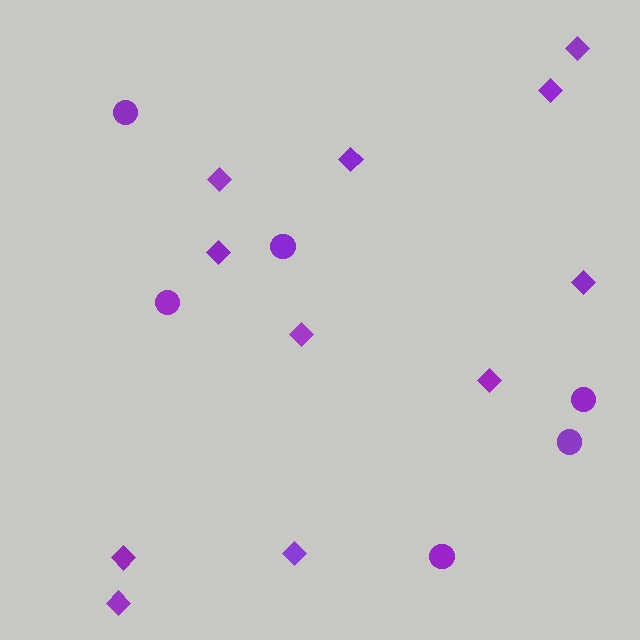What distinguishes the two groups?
There are 2 groups: one group of circles (6) and one group of diamonds (11).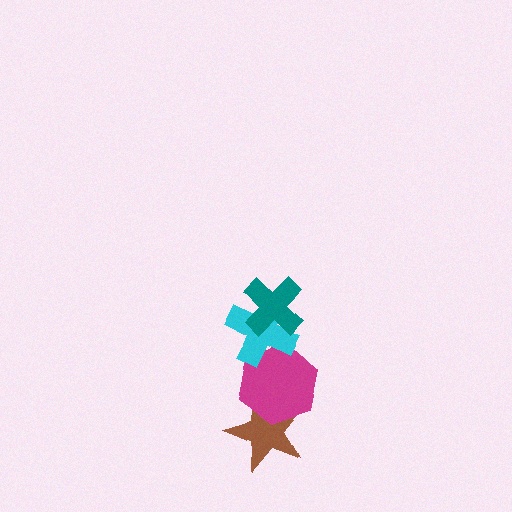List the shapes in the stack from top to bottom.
From top to bottom: the teal cross, the cyan cross, the magenta hexagon, the brown star.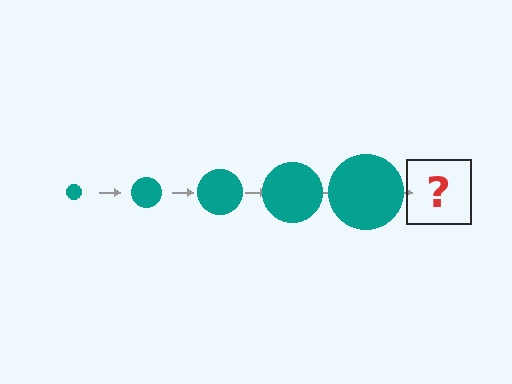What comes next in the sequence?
The next element should be a teal circle, larger than the previous one.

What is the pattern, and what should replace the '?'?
The pattern is that the circle gets progressively larger each step. The '?' should be a teal circle, larger than the previous one.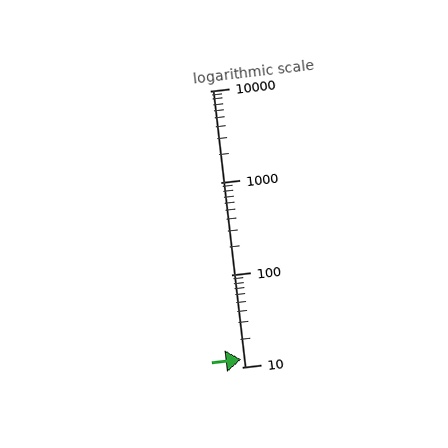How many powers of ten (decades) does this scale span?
The scale spans 3 decades, from 10 to 10000.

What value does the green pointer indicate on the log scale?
The pointer indicates approximately 12.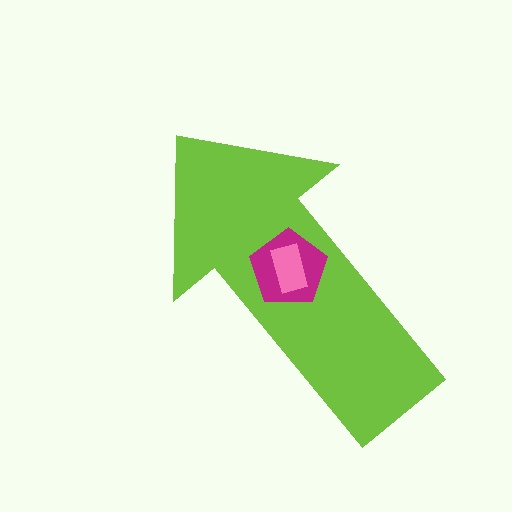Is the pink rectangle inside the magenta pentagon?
Yes.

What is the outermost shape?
The lime arrow.